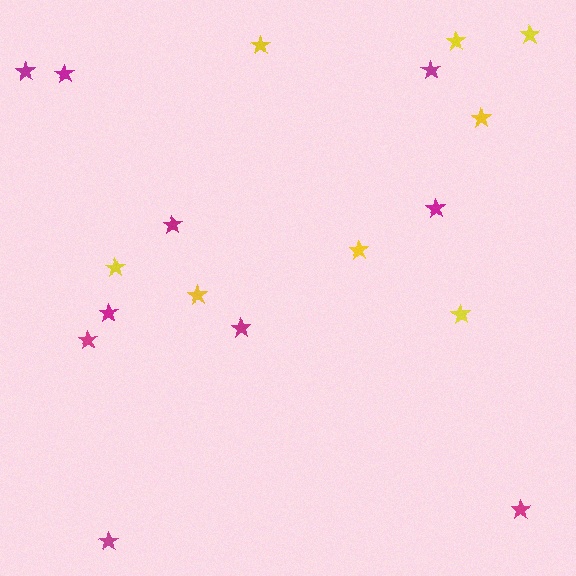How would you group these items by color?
There are 2 groups: one group of magenta stars (10) and one group of yellow stars (8).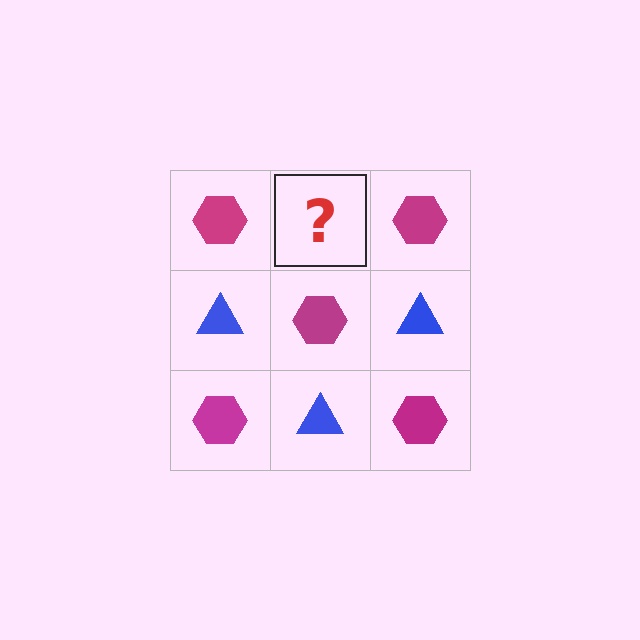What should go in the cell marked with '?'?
The missing cell should contain a blue triangle.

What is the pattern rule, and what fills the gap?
The rule is that it alternates magenta hexagon and blue triangle in a checkerboard pattern. The gap should be filled with a blue triangle.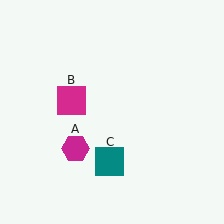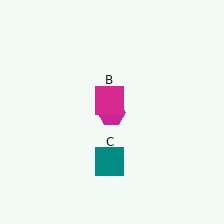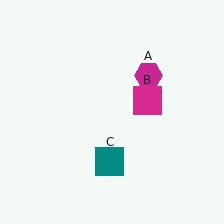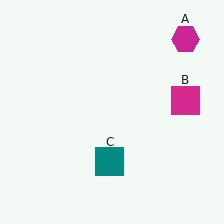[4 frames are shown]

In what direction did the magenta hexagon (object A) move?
The magenta hexagon (object A) moved up and to the right.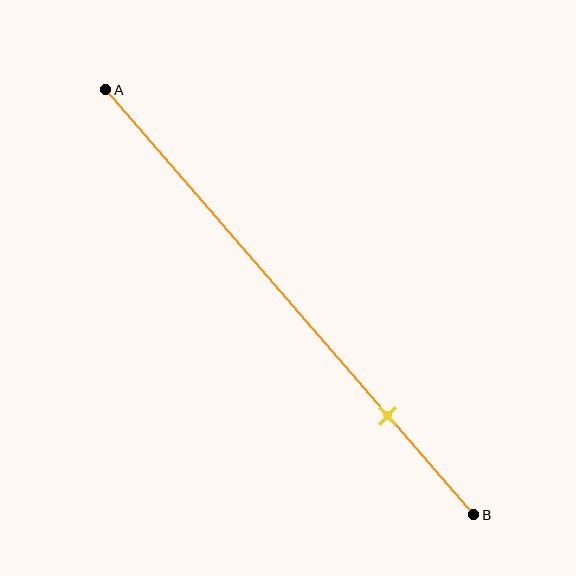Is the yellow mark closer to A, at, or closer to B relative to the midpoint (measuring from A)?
The yellow mark is closer to point B than the midpoint of segment AB.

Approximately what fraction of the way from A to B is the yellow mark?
The yellow mark is approximately 75% of the way from A to B.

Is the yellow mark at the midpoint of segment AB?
No, the mark is at about 75% from A, not at the 50% midpoint.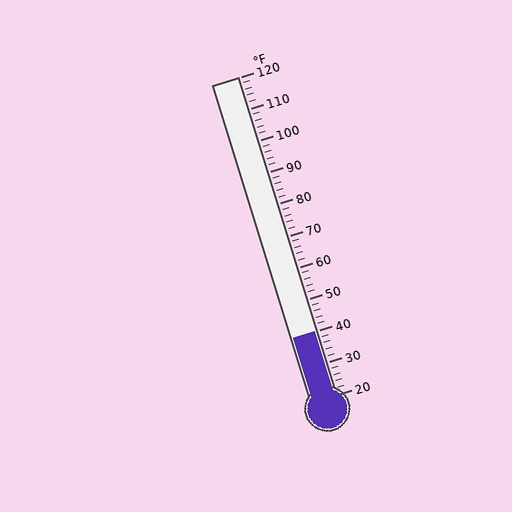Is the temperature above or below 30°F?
The temperature is above 30°F.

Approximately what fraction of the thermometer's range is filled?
The thermometer is filled to approximately 20% of its range.